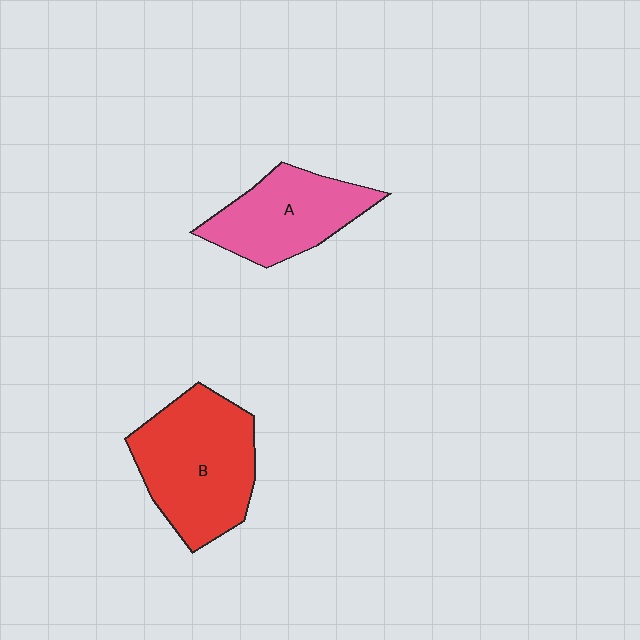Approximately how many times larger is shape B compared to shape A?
Approximately 1.4 times.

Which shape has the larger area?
Shape B (red).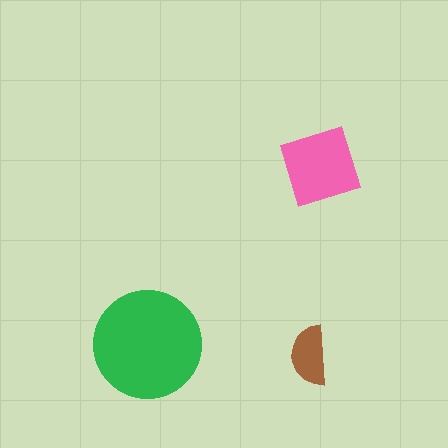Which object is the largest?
The green circle.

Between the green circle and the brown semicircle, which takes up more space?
The green circle.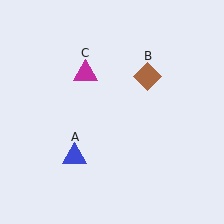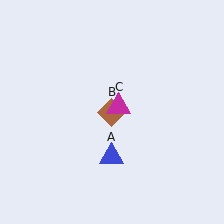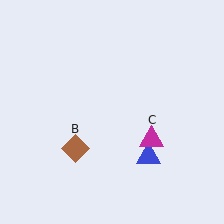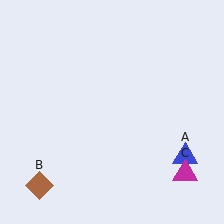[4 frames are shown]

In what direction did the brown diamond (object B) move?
The brown diamond (object B) moved down and to the left.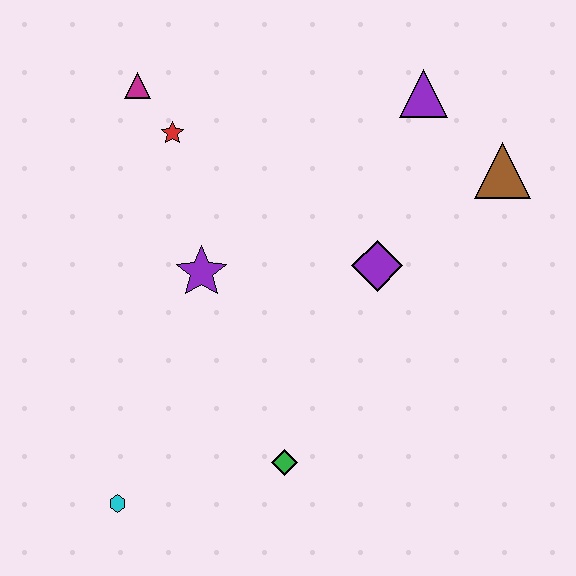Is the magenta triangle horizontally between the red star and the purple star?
No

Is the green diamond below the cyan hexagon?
No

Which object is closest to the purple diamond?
The brown triangle is closest to the purple diamond.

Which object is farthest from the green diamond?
The magenta triangle is farthest from the green diamond.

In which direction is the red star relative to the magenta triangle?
The red star is below the magenta triangle.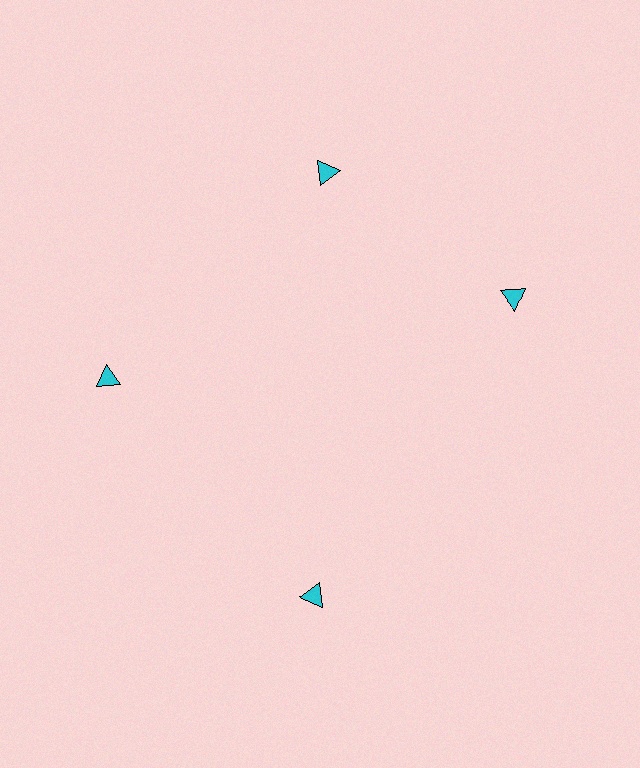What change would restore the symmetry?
The symmetry would be restored by rotating it back into even spacing with its neighbors so that all 4 triangles sit at equal angles and equal distance from the center.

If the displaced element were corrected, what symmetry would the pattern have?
It would have 4-fold rotational symmetry — the pattern would map onto itself every 90 degrees.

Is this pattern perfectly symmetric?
No. The 4 cyan triangles are arranged in a ring, but one element near the 3 o'clock position is rotated out of alignment along the ring, breaking the 4-fold rotational symmetry.